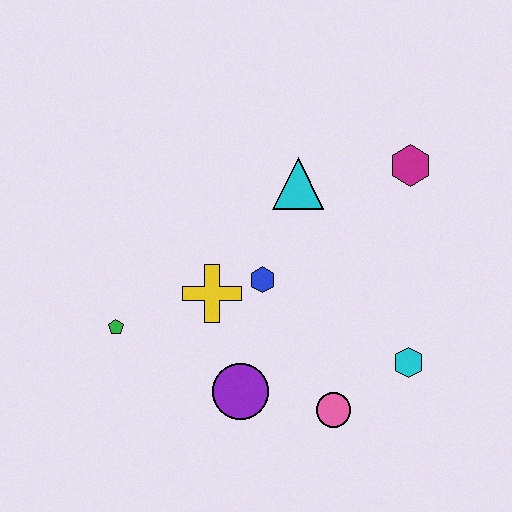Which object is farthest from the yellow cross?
The magenta hexagon is farthest from the yellow cross.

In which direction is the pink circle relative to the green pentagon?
The pink circle is to the right of the green pentagon.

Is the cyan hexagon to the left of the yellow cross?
No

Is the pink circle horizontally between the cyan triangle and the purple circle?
No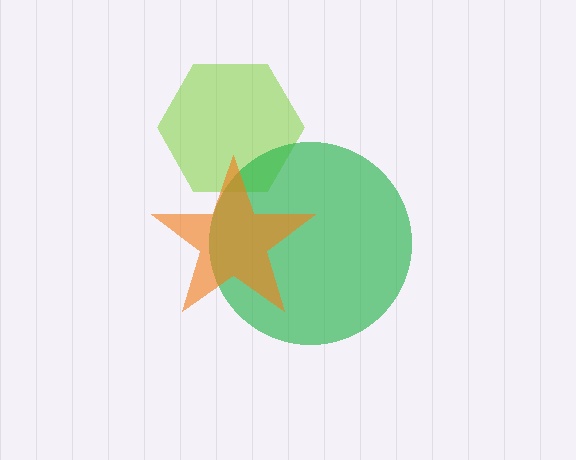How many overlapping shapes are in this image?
There are 3 overlapping shapes in the image.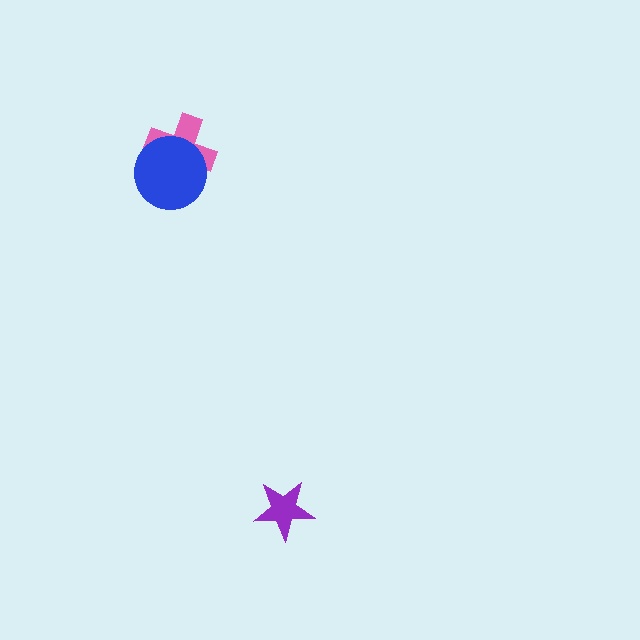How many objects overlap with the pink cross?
1 object overlaps with the pink cross.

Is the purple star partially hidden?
No, no other shape covers it.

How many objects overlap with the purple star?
0 objects overlap with the purple star.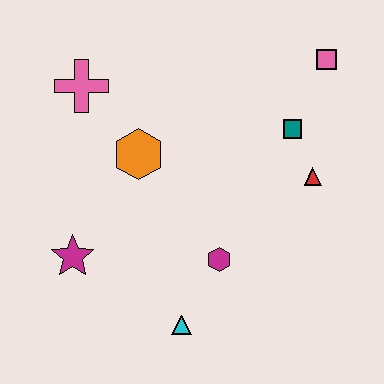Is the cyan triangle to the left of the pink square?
Yes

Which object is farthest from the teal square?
The magenta star is farthest from the teal square.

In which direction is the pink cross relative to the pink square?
The pink cross is to the left of the pink square.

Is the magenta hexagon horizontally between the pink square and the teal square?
No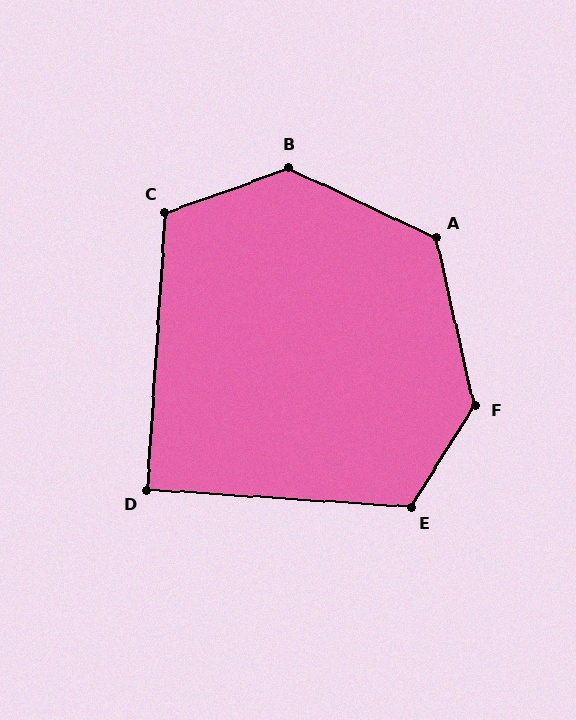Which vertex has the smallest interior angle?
D, at approximately 90 degrees.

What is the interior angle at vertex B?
Approximately 135 degrees (obtuse).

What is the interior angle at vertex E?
Approximately 118 degrees (obtuse).